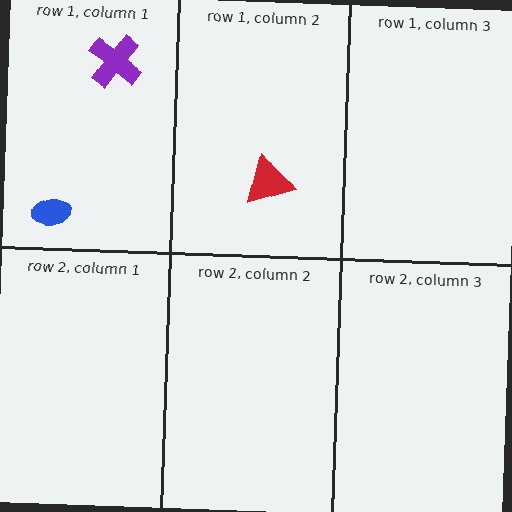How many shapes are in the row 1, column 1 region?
2.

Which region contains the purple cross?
The row 1, column 1 region.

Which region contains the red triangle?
The row 1, column 2 region.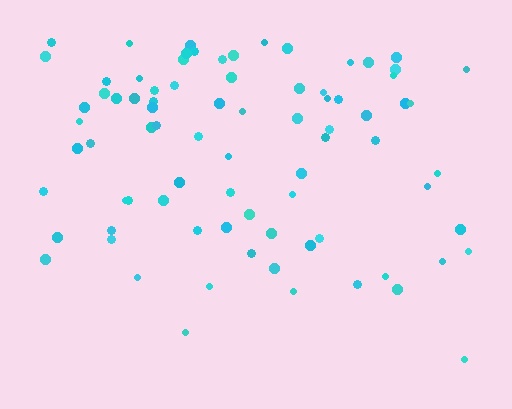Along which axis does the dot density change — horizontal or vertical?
Vertical.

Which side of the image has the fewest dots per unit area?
The bottom.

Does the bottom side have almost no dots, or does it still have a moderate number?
Still a moderate number, just noticeably fewer than the top.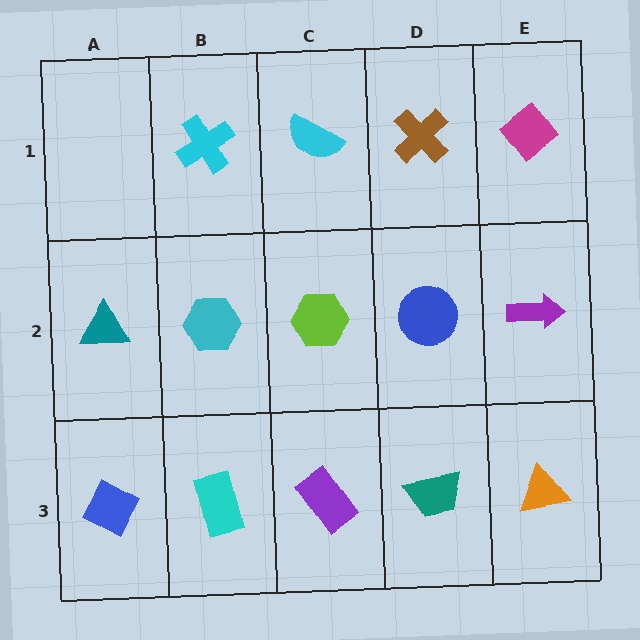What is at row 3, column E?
An orange triangle.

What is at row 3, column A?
A blue diamond.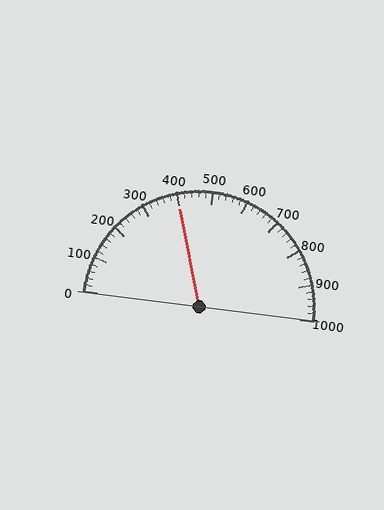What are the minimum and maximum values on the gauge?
The gauge ranges from 0 to 1000.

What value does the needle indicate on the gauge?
The needle indicates approximately 400.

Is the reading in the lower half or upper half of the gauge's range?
The reading is in the lower half of the range (0 to 1000).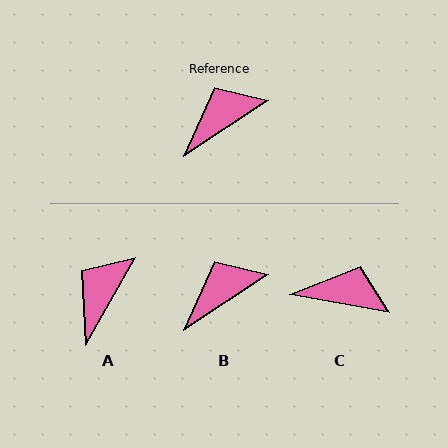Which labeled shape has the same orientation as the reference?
B.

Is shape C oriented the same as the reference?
No, it is off by about 44 degrees.